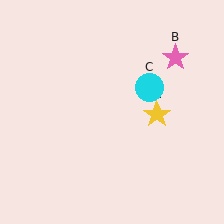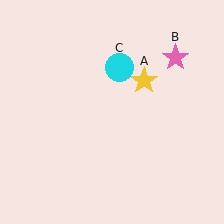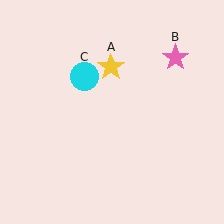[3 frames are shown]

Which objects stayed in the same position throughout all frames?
Pink star (object B) remained stationary.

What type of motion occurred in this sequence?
The yellow star (object A), cyan circle (object C) rotated counterclockwise around the center of the scene.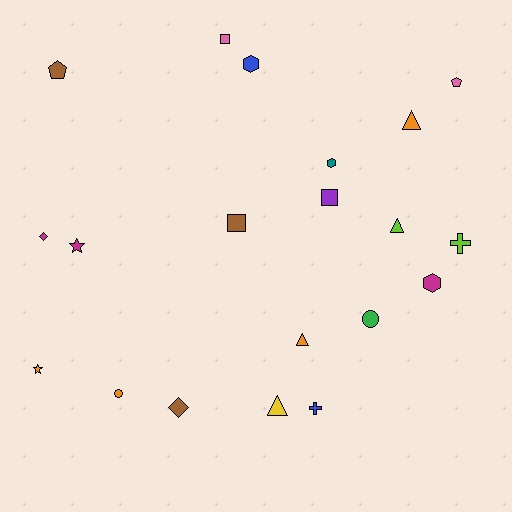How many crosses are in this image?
There are 2 crosses.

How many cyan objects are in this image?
There are no cyan objects.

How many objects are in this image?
There are 20 objects.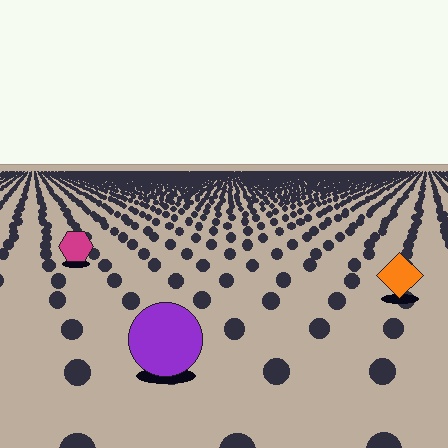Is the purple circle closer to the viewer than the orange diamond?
Yes. The purple circle is closer — you can tell from the texture gradient: the ground texture is coarser near it.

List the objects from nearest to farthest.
From nearest to farthest: the purple circle, the orange diamond, the magenta hexagon.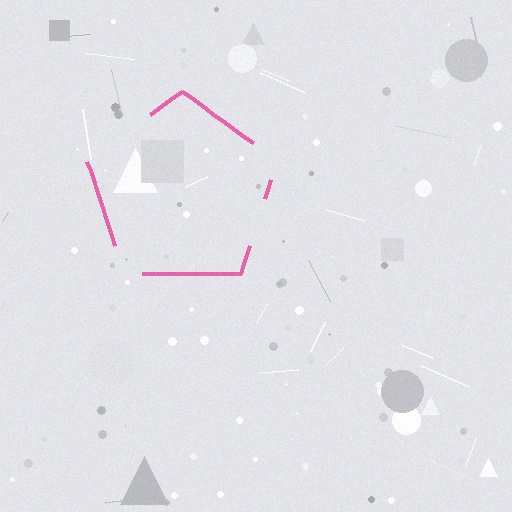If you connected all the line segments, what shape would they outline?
They would outline a pentagon.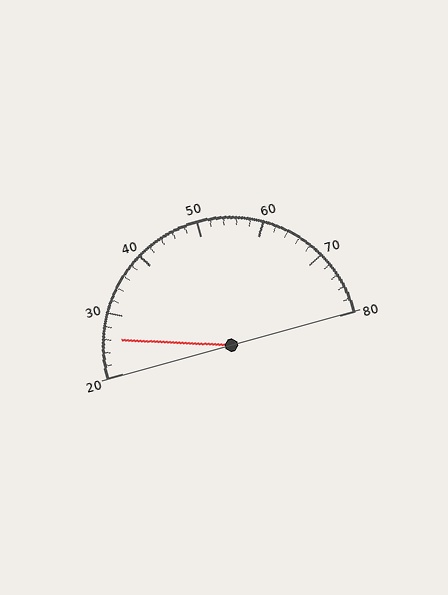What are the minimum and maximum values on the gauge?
The gauge ranges from 20 to 80.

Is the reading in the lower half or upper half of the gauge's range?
The reading is in the lower half of the range (20 to 80).